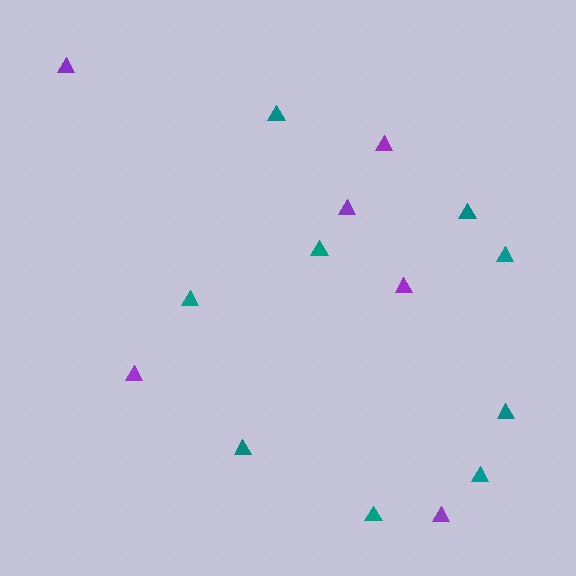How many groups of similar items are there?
There are 2 groups: one group of teal triangles (9) and one group of purple triangles (6).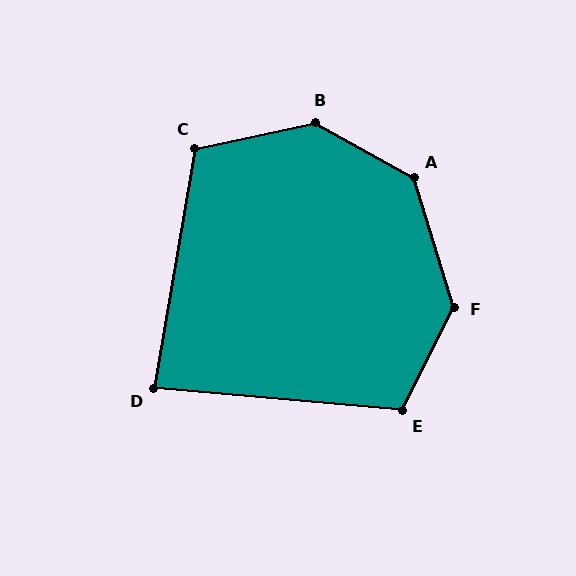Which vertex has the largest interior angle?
B, at approximately 139 degrees.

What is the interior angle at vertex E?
Approximately 112 degrees (obtuse).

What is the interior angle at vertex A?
Approximately 136 degrees (obtuse).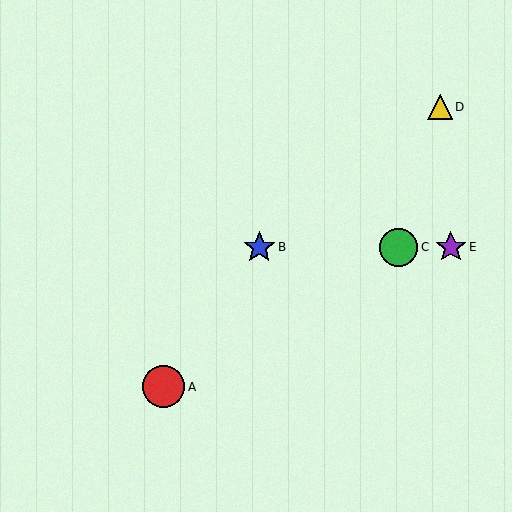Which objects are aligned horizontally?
Objects B, C, E are aligned horizontally.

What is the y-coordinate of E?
Object E is at y≈247.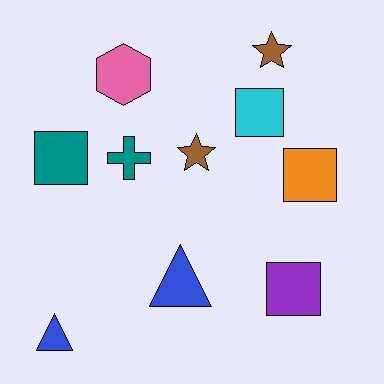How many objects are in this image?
There are 10 objects.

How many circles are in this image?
There are no circles.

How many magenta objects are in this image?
There are no magenta objects.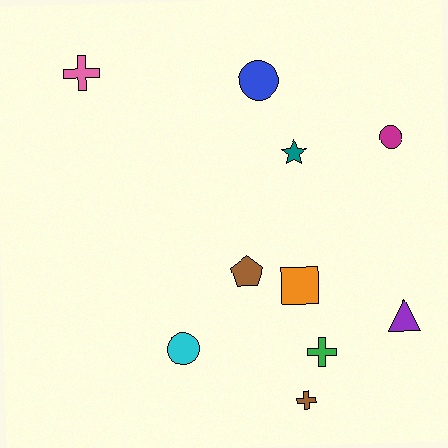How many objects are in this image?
There are 10 objects.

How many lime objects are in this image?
There are no lime objects.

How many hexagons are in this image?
There are no hexagons.